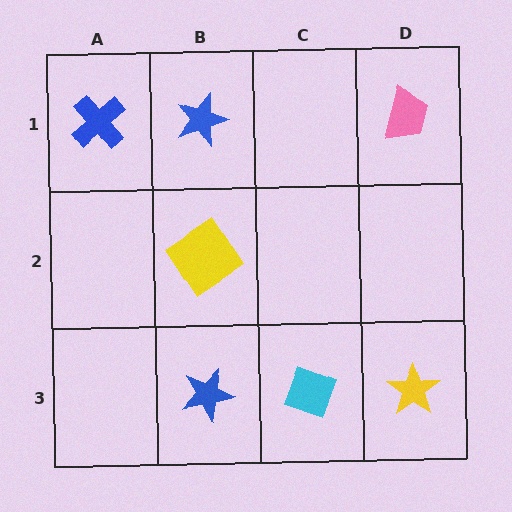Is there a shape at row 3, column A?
No, that cell is empty.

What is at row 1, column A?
A blue cross.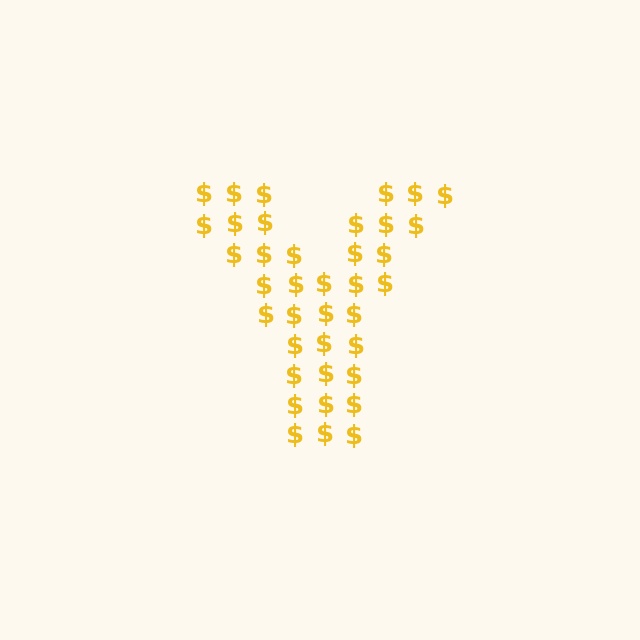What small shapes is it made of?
It is made of small dollar signs.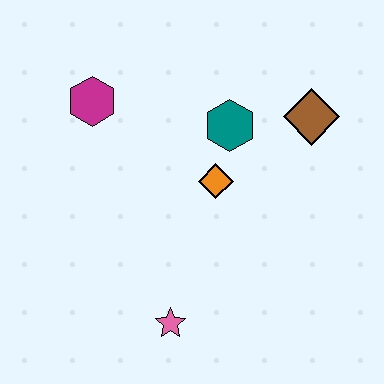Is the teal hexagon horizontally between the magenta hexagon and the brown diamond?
Yes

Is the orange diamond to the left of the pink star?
No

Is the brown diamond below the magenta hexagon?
Yes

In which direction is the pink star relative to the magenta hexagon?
The pink star is below the magenta hexagon.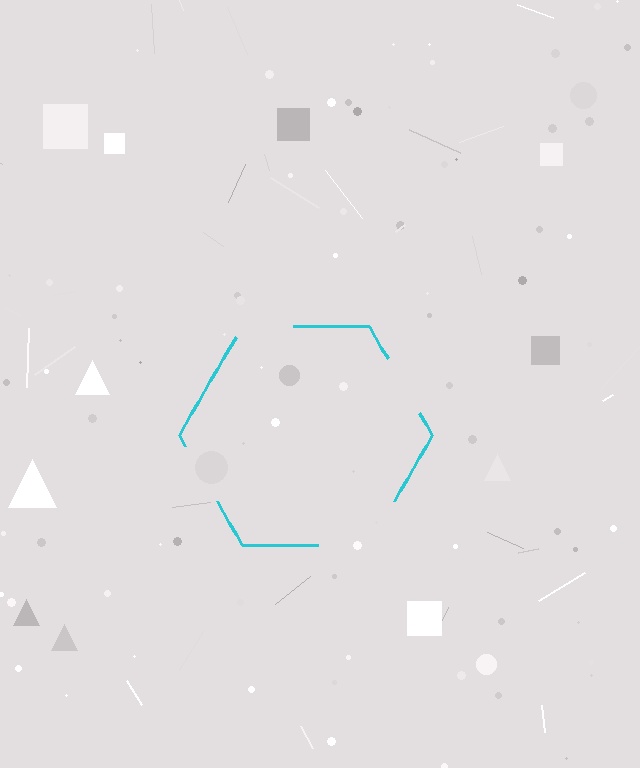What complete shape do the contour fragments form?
The contour fragments form a hexagon.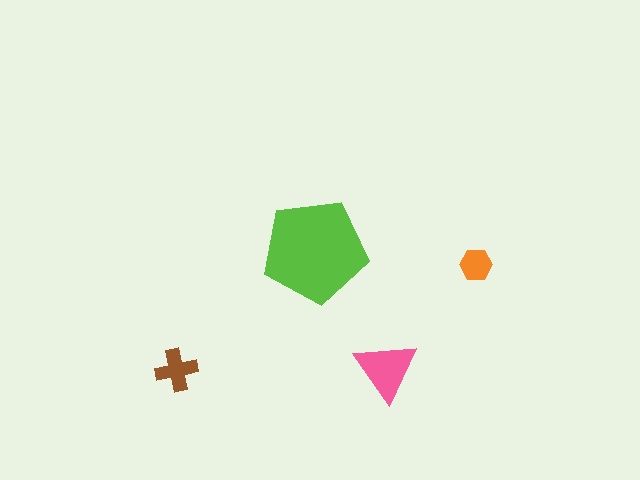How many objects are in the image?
There are 4 objects in the image.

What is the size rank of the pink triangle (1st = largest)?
2nd.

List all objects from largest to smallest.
The lime pentagon, the pink triangle, the brown cross, the orange hexagon.